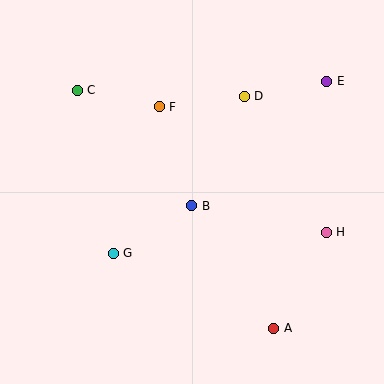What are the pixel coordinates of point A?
Point A is at (274, 328).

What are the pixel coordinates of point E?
Point E is at (327, 81).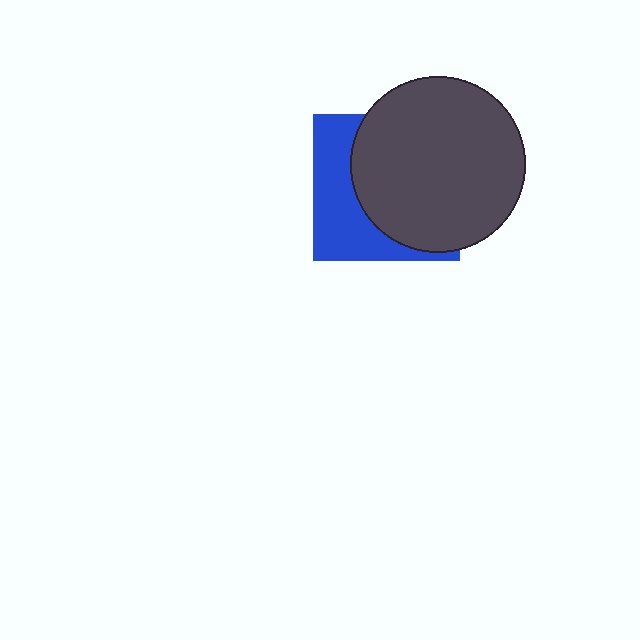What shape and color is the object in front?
The object in front is a dark gray circle.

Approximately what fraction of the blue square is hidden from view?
Roughly 62% of the blue square is hidden behind the dark gray circle.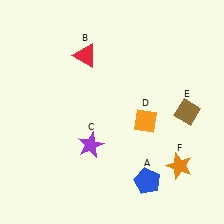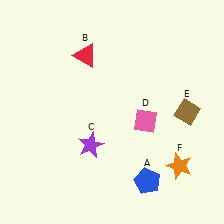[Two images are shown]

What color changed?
The diamond (D) changed from orange in Image 1 to pink in Image 2.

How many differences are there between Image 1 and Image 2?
There is 1 difference between the two images.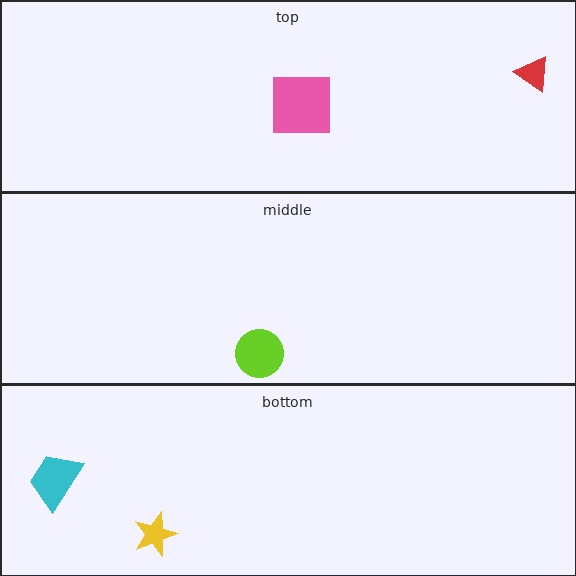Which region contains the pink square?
The top region.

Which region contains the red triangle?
The top region.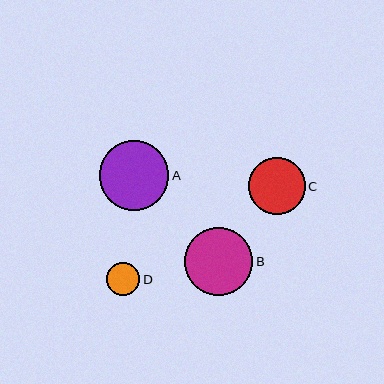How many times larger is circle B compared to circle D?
Circle B is approximately 2.0 times the size of circle D.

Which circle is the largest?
Circle A is the largest with a size of approximately 69 pixels.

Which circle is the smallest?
Circle D is the smallest with a size of approximately 34 pixels.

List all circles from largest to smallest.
From largest to smallest: A, B, C, D.